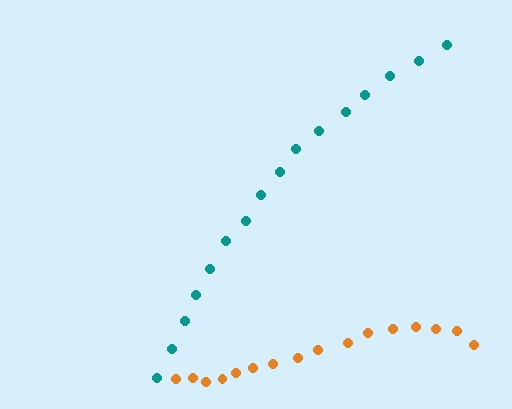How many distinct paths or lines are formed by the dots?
There are 2 distinct paths.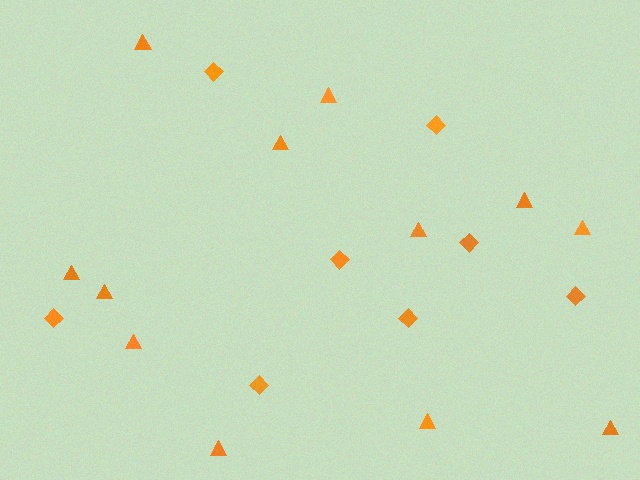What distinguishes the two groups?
There are 2 groups: one group of triangles (12) and one group of diamonds (8).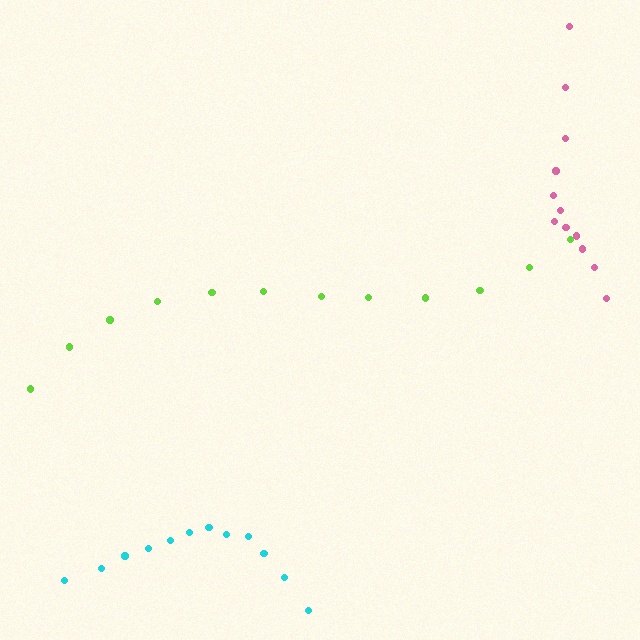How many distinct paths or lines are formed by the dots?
There are 3 distinct paths.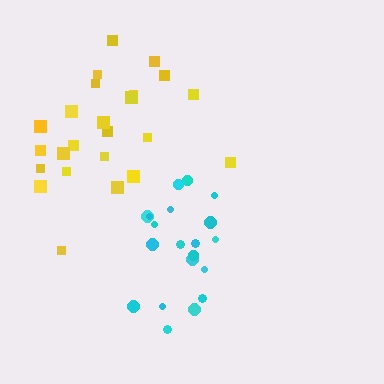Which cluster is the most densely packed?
Cyan.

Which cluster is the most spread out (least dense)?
Yellow.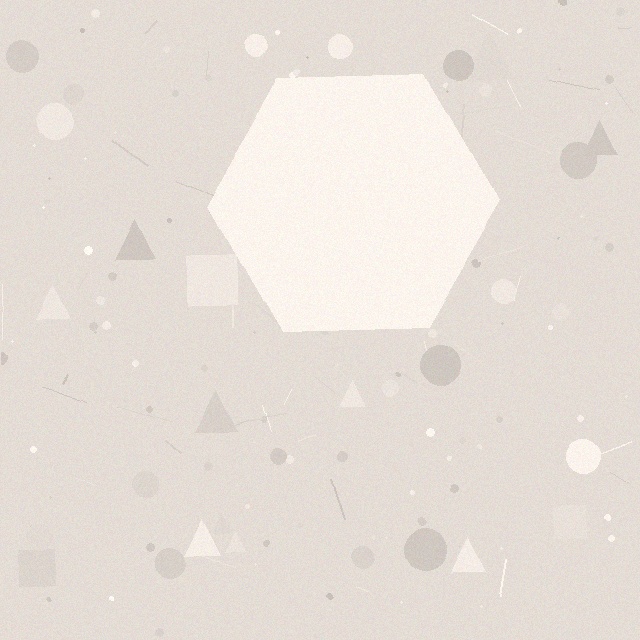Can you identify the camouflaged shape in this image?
The camouflaged shape is a hexagon.